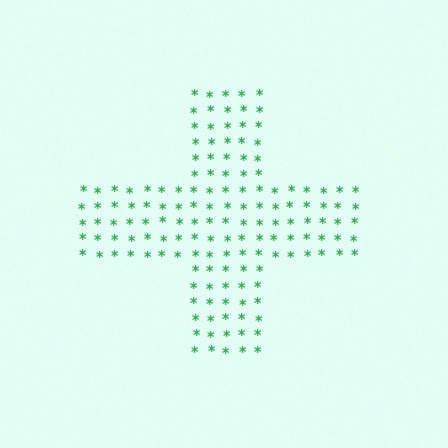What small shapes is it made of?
It is made of small asterisks.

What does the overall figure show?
The overall figure shows a cross.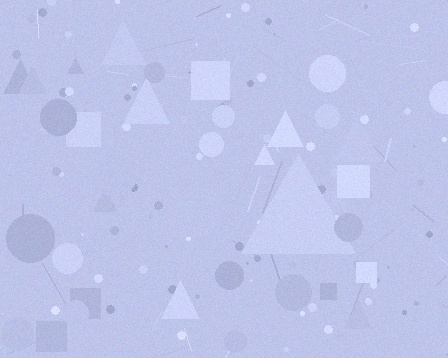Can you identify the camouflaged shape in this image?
The camouflaged shape is a triangle.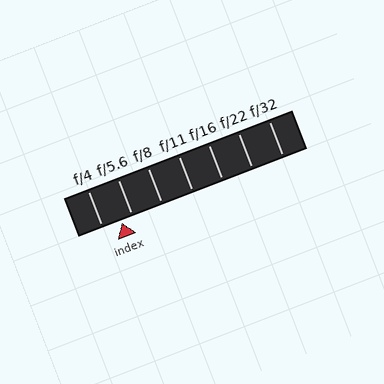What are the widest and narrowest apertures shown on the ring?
The widest aperture shown is f/4 and the narrowest is f/32.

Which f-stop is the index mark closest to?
The index mark is closest to f/5.6.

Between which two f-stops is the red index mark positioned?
The index mark is between f/4 and f/5.6.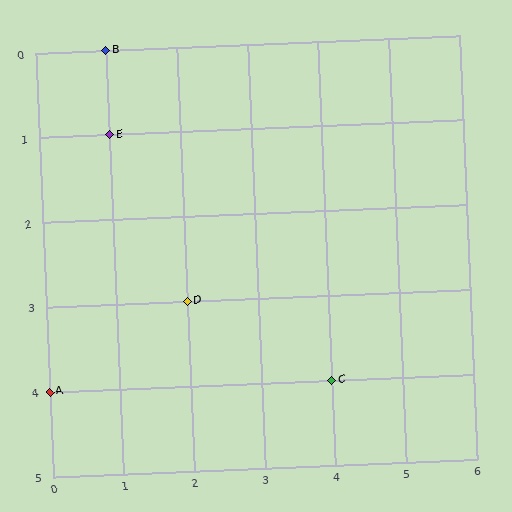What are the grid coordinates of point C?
Point C is at grid coordinates (4, 4).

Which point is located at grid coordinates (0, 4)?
Point A is at (0, 4).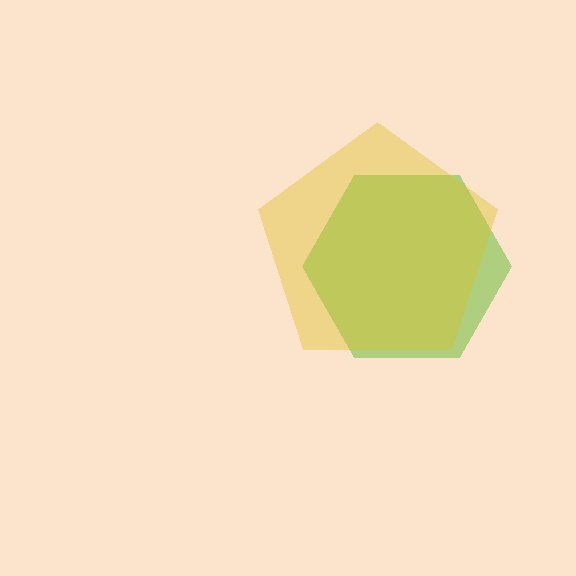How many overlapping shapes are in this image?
There are 2 overlapping shapes in the image.